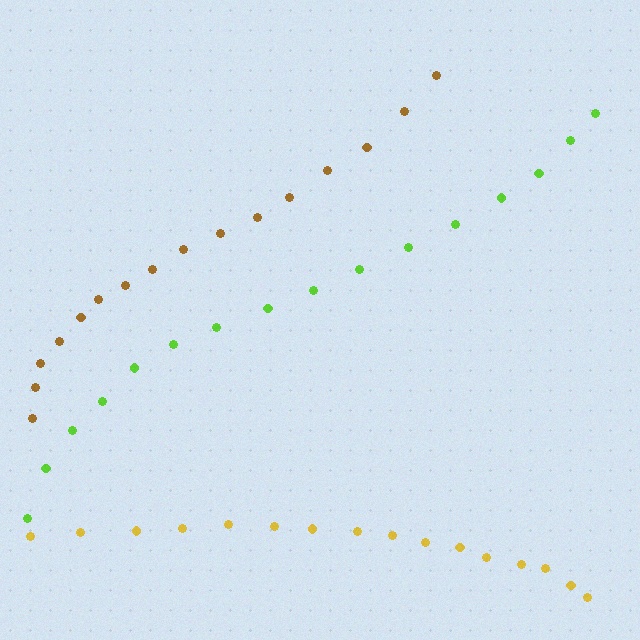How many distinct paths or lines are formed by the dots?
There are 3 distinct paths.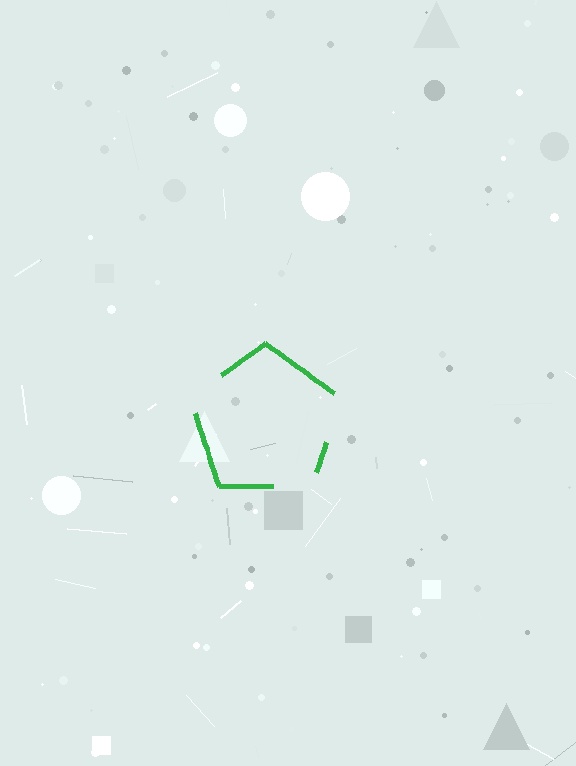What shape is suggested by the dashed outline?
The dashed outline suggests a pentagon.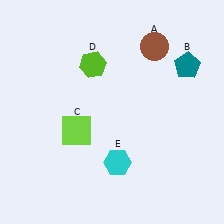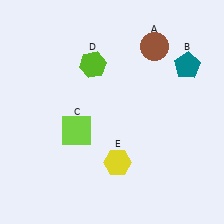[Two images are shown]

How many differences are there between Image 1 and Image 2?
There is 1 difference between the two images.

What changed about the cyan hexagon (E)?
In Image 1, E is cyan. In Image 2, it changed to yellow.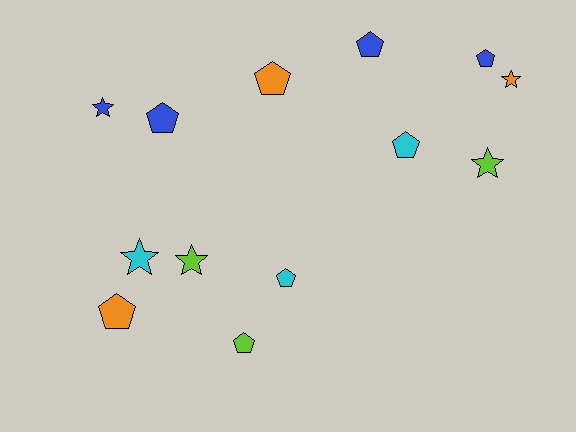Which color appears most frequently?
Blue, with 4 objects.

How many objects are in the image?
There are 13 objects.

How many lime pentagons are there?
There is 1 lime pentagon.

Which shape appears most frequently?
Pentagon, with 8 objects.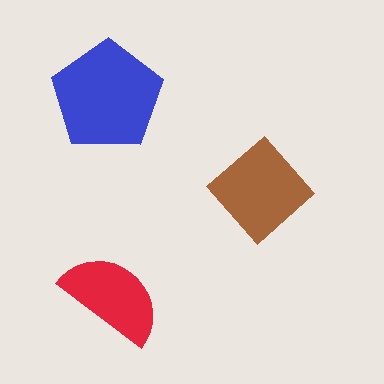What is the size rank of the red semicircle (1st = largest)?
3rd.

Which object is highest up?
The blue pentagon is topmost.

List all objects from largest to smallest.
The blue pentagon, the brown diamond, the red semicircle.